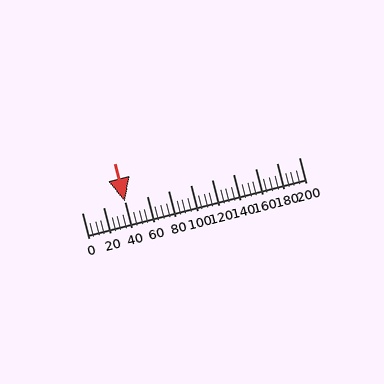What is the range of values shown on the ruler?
The ruler shows values from 0 to 200.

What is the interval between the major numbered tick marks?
The major tick marks are spaced 20 units apart.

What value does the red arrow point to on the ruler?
The red arrow points to approximately 40.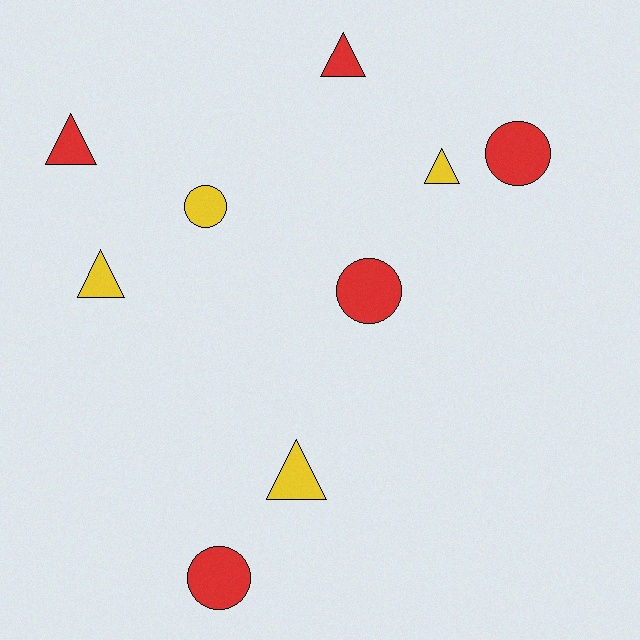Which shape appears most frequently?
Triangle, with 5 objects.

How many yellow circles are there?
There is 1 yellow circle.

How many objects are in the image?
There are 9 objects.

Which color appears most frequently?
Red, with 5 objects.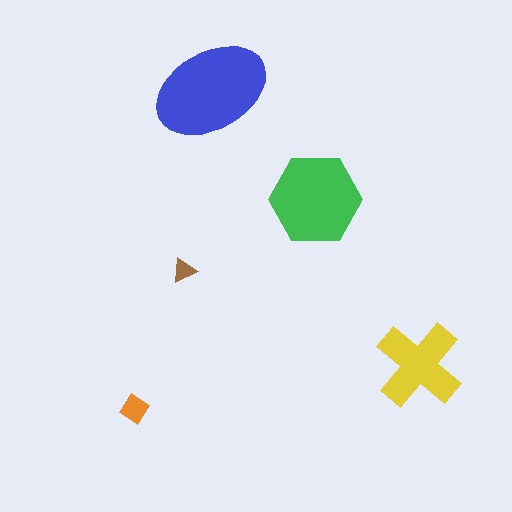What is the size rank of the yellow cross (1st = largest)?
3rd.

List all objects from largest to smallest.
The blue ellipse, the green hexagon, the yellow cross, the orange diamond, the brown triangle.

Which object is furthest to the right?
The yellow cross is rightmost.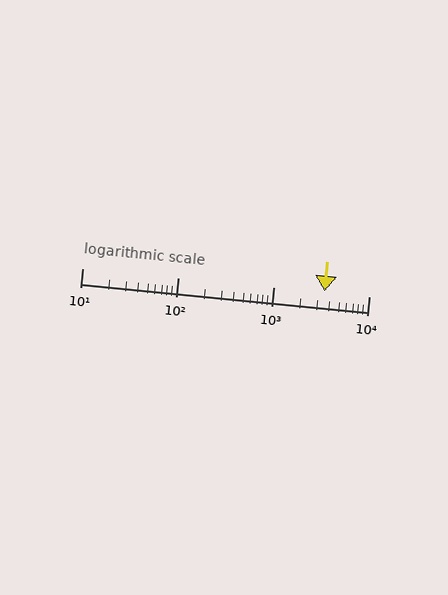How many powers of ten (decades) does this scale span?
The scale spans 3 decades, from 10 to 10000.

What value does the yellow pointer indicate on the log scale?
The pointer indicates approximately 3400.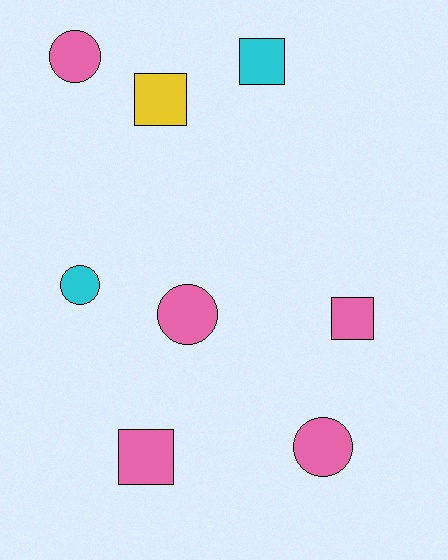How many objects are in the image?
There are 8 objects.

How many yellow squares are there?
There is 1 yellow square.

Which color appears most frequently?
Pink, with 5 objects.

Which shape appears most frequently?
Circle, with 4 objects.